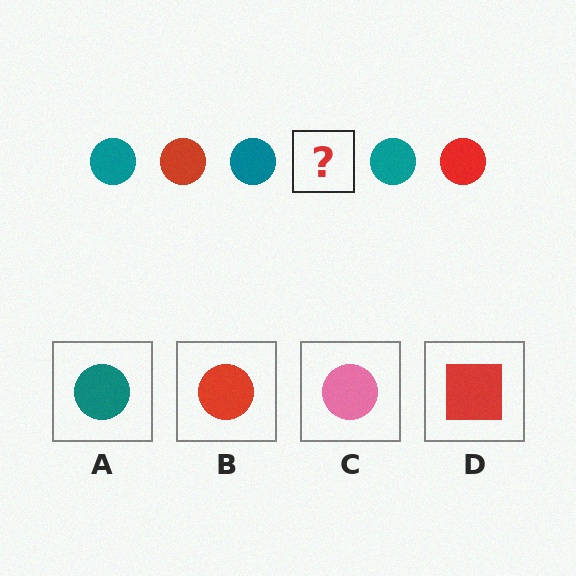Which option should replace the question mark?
Option B.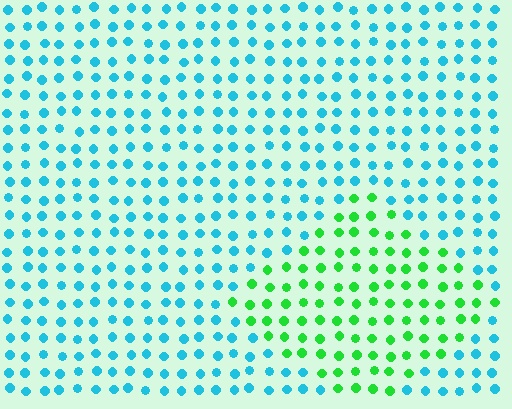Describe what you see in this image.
The image is filled with small cyan elements in a uniform arrangement. A diamond-shaped region is visible where the elements are tinted to a slightly different hue, forming a subtle color boundary.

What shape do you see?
I see a diamond.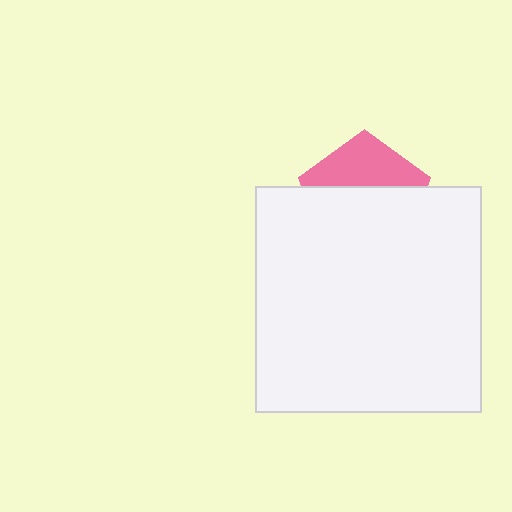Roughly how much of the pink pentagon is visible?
A small part of it is visible (roughly 37%).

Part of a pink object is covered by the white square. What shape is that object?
It is a pentagon.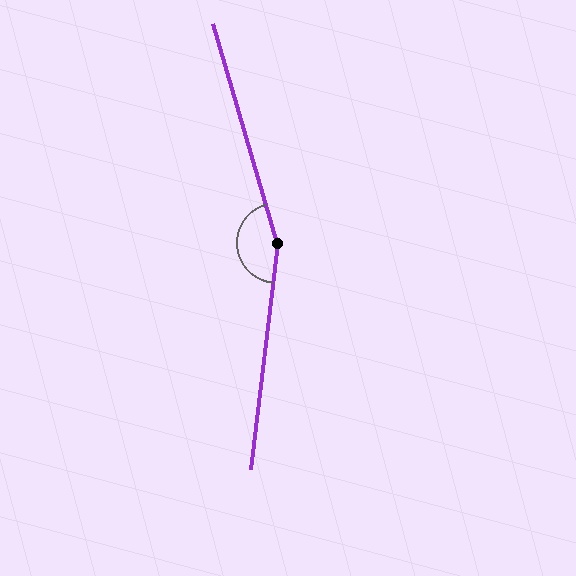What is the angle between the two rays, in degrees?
Approximately 157 degrees.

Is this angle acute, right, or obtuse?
It is obtuse.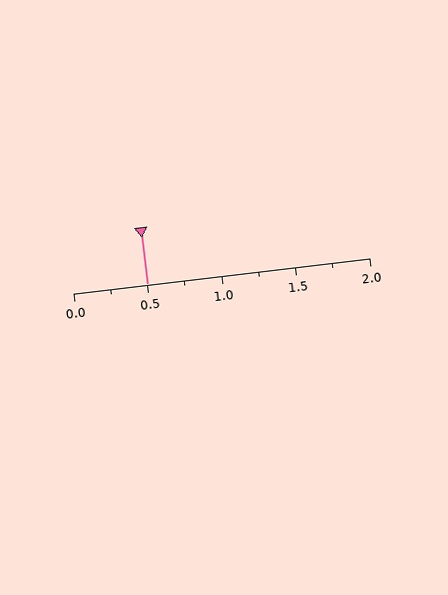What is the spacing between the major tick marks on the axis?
The major ticks are spaced 0.5 apart.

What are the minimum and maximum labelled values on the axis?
The axis runs from 0.0 to 2.0.